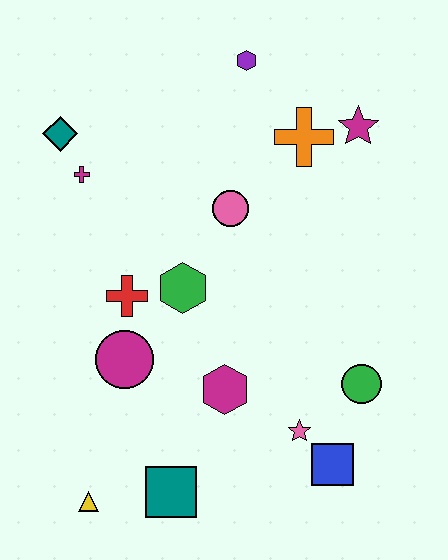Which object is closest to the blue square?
The pink star is closest to the blue square.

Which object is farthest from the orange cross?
The yellow triangle is farthest from the orange cross.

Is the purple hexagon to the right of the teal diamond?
Yes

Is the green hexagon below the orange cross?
Yes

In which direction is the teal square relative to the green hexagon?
The teal square is below the green hexagon.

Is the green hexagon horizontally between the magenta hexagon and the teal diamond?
Yes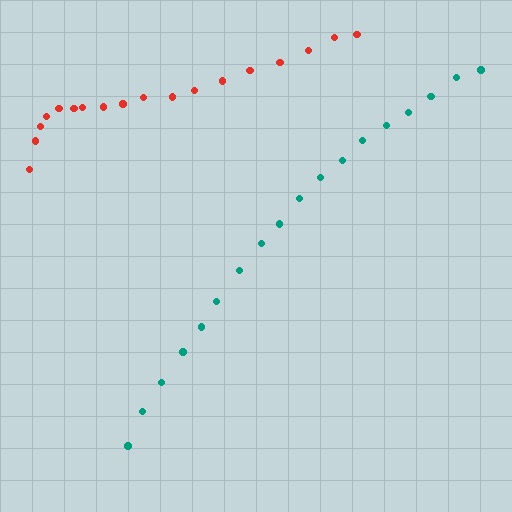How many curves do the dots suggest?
There are 2 distinct paths.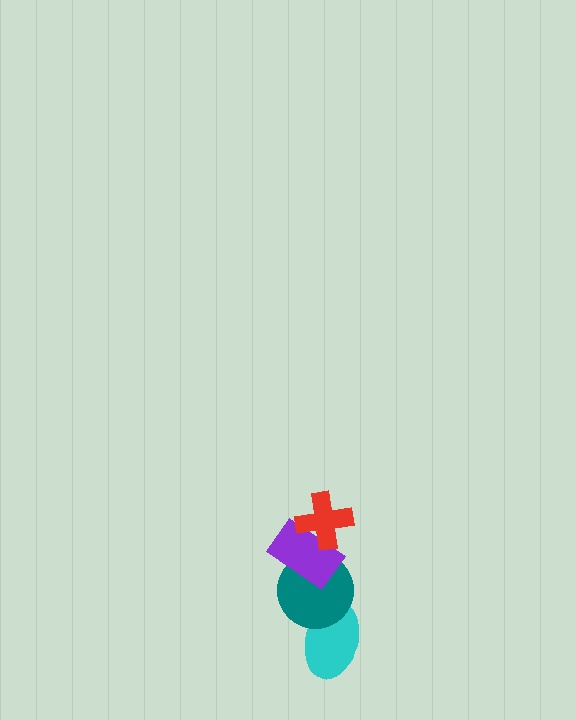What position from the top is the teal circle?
The teal circle is 3rd from the top.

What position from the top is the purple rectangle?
The purple rectangle is 2nd from the top.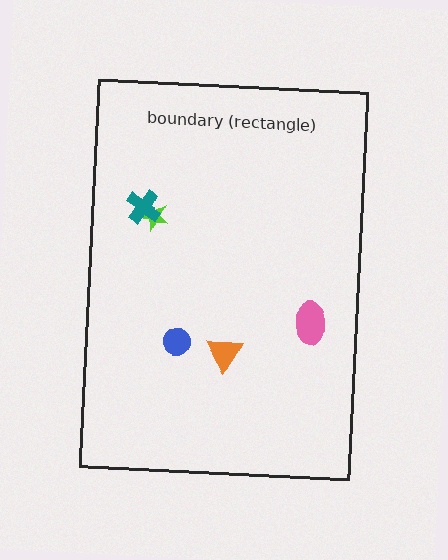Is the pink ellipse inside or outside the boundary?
Inside.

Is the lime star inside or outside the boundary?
Inside.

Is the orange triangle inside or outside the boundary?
Inside.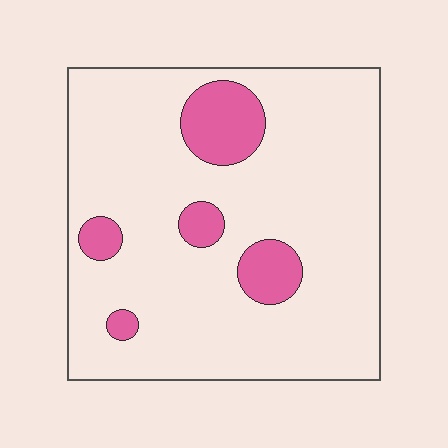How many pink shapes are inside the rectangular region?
5.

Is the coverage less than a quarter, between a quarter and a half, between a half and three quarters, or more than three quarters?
Less than a quarter.